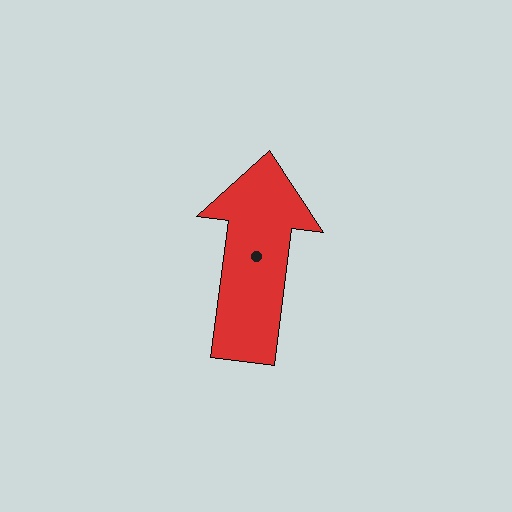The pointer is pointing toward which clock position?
Roughly 12 o'clock.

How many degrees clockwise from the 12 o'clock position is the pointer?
Approximately 7 degrees.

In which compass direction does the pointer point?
North.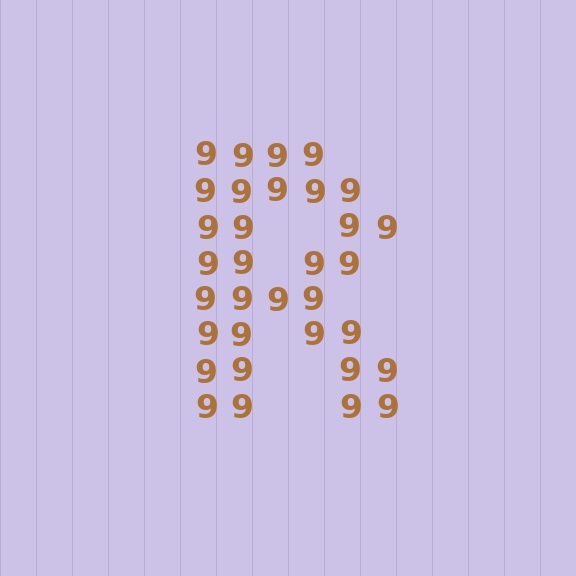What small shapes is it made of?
It is made of small digit 9's.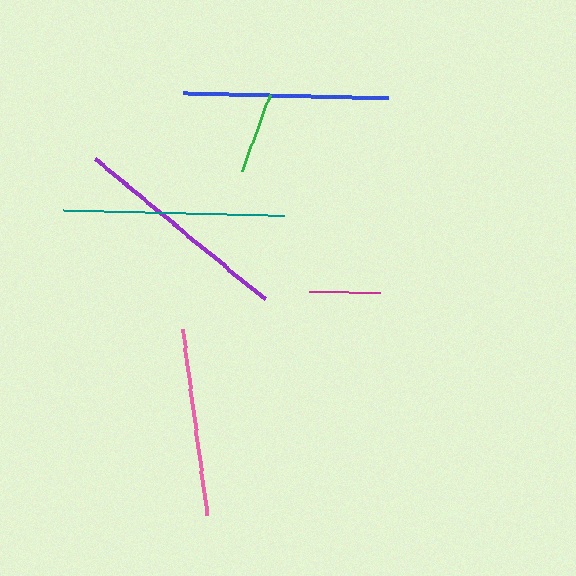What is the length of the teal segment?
The teal segment is approximately 221 pixels long.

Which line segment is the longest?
The teal line is the longest at approximately 221 pixels.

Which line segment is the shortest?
The magenta line is the shortest at approximately 71 pixels.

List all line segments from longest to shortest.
From longest to shortest: teal, purple, blue, pink, green, magenta.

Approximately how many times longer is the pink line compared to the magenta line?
The pink line is approximately 2.6 times the length of the magenta line.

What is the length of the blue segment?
The blue segment is approximately 205 pixels long.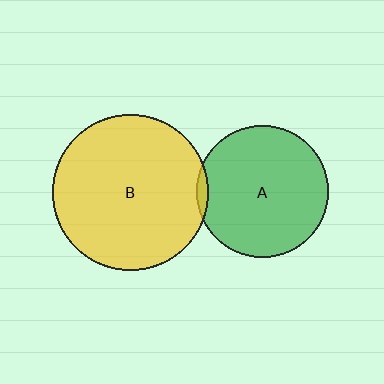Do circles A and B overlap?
Yes.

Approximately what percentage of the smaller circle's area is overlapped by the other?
Approximately 5%.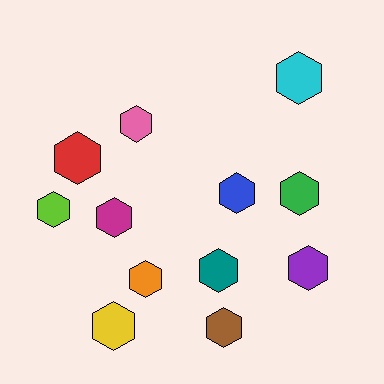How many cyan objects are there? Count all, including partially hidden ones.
There is 1 cyan object.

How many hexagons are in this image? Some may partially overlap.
There are 12 hexagons.